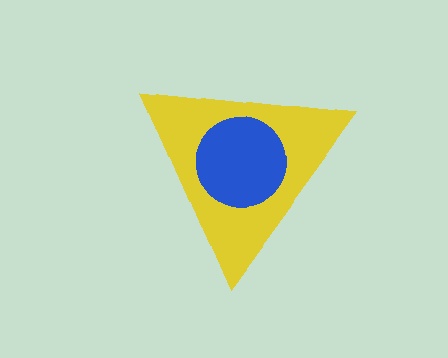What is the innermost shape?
The blue circle.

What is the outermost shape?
The yellow triangle.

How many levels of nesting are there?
2.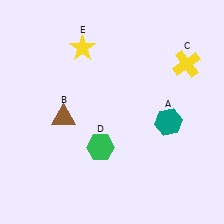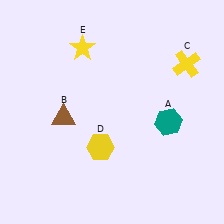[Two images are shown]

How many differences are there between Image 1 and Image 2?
There is 1 difference between the two images.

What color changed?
The hexagon (D) changed from green in Image 1 to yellow in Image 2.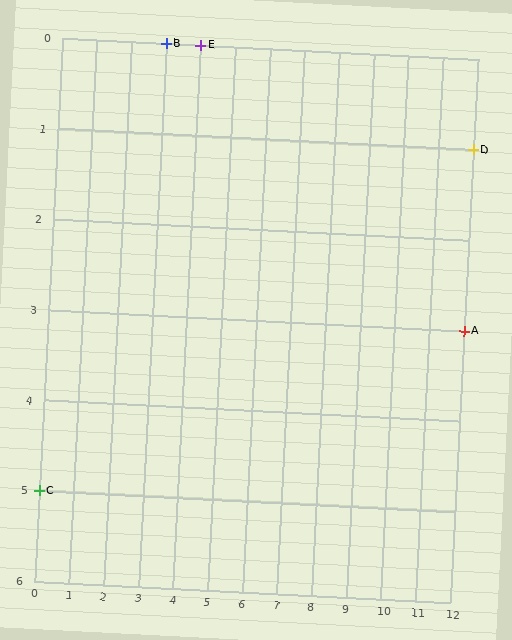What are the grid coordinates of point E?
Point E is at grid coordinates (4, 0).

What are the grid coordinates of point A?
Point A is at grid coordinates (12, 3).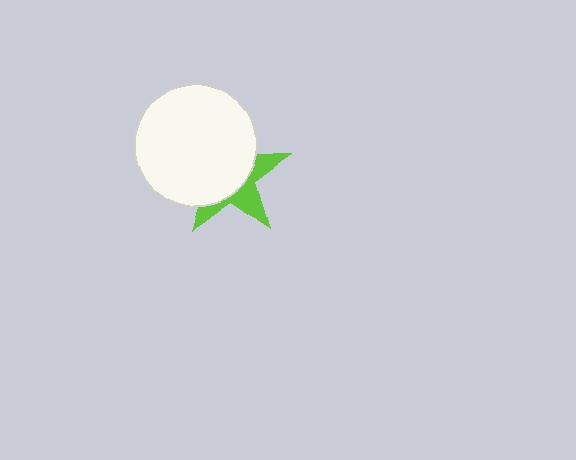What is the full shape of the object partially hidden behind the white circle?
The partially hidden object is a lime star.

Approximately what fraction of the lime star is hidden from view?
Roughly 64% of the lime star is hidden behind the white circle.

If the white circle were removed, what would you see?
You would see the complete lime star.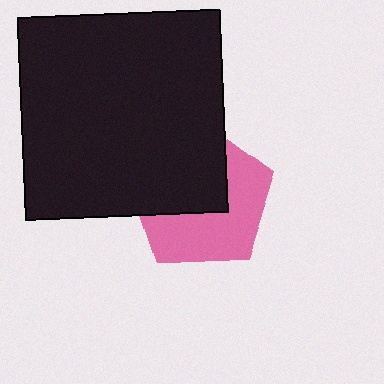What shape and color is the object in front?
The object in front is a black square.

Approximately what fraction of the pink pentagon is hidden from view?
Roughly 48% of the pink pentagon is hidden behind the black square.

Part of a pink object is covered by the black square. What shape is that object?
It is a pentagon.